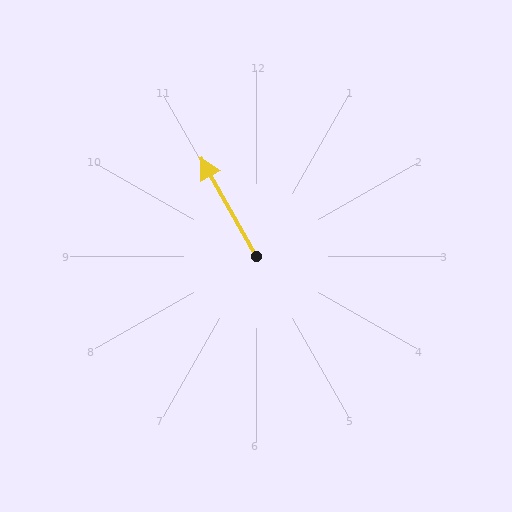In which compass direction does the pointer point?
Northwest.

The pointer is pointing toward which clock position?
Roughly 11 o'clock.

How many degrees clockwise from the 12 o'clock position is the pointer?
Approximately 331 degrees.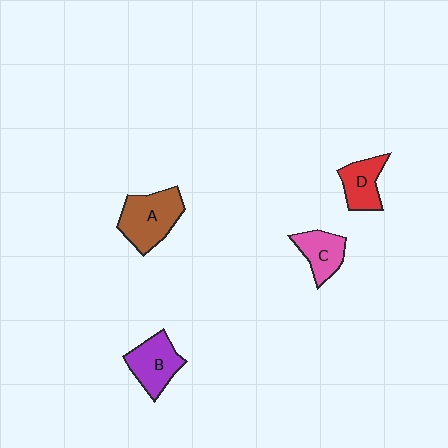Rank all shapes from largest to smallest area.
From largest to smallest: A (brown), B (purple), C (pink), D (red).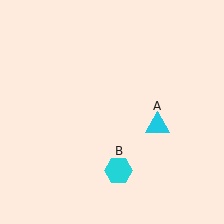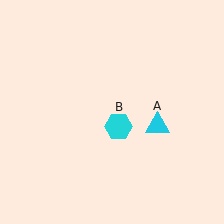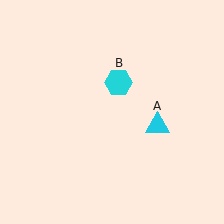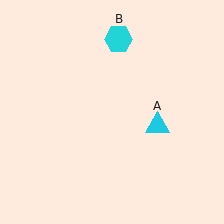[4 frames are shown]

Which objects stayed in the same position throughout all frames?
Cyan triangle (object A) remained stationary.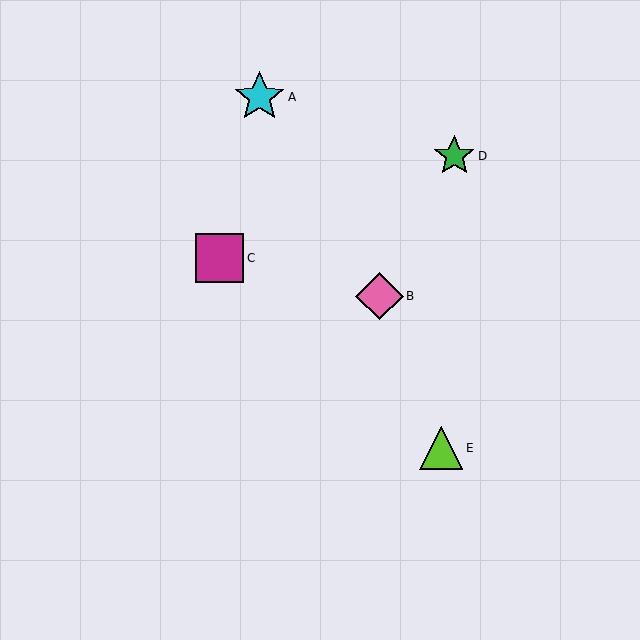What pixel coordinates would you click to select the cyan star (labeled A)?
Click at (259, 97) to select the cyan star A.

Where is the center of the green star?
The center of the green star is at (454, 156).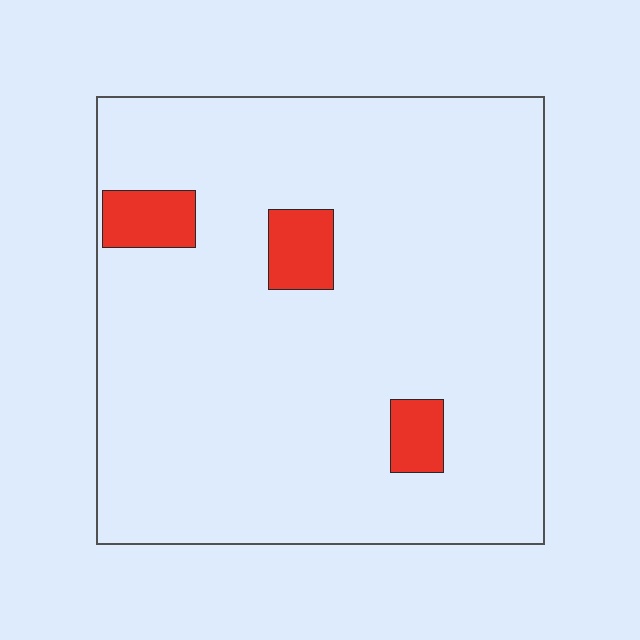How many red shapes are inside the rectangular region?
3.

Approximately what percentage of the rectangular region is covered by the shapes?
Approximately 5%.